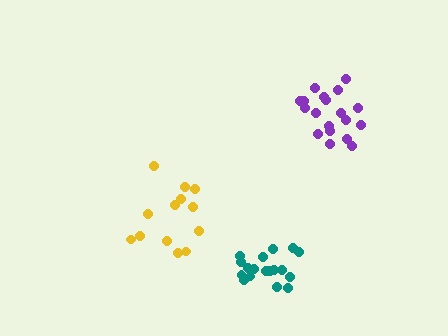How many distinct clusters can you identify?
There are 3 distinct clusters.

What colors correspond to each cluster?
The clusters are colored: teal, purple, yellow.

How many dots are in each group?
Group 1: 19 dots, Group 2: 19 dots, Group 3: 13 dots (51 total).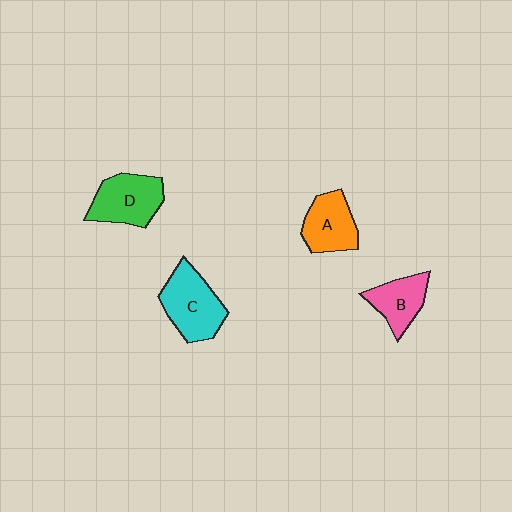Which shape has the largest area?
Shape C (cyan).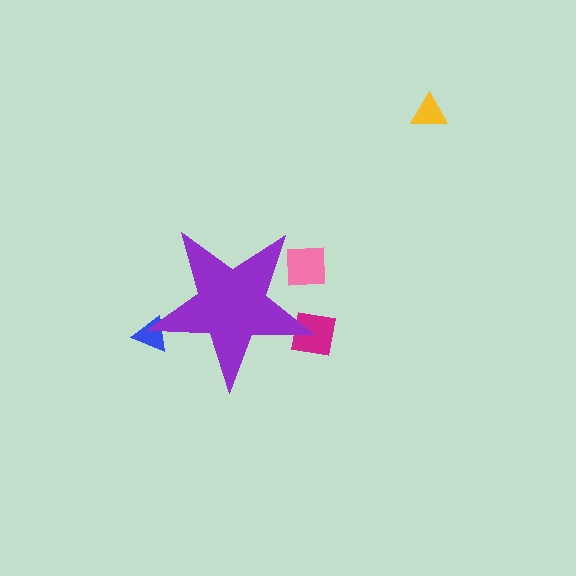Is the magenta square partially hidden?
Yes, the magenta square is partially hidden behind the purple star.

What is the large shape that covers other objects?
A purple star.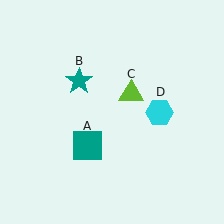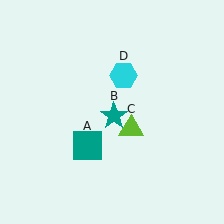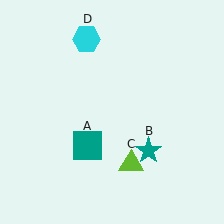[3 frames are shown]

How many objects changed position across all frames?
3 objects changed position: teal star (object B), lime triangle (object C), cyan hexagon (object D).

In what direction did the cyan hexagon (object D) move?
The cyan hexagon (object D) moved up and to the left.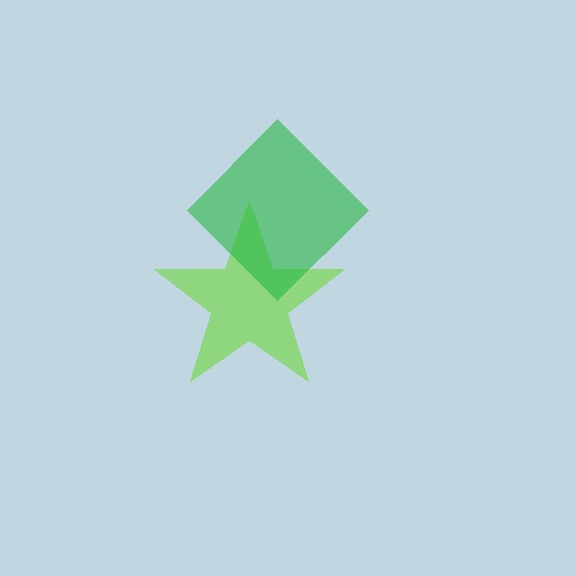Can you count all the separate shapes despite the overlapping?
Yes, there are 2 separate shapes.